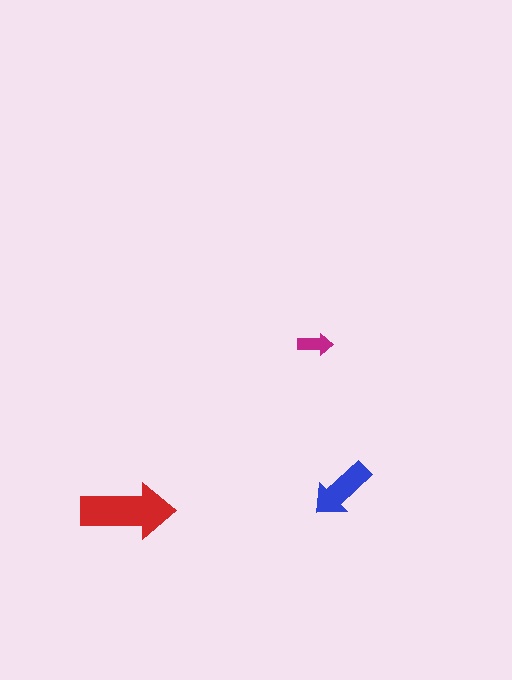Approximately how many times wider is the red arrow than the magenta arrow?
About 2.5 times wider.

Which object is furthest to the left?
The red arrow is leftmost.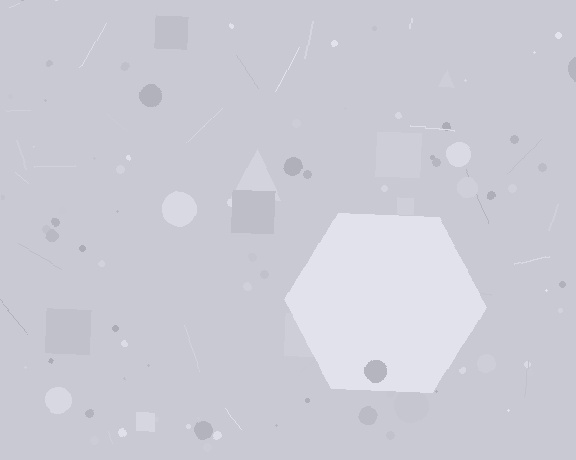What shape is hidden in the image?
A hexagon is hidden in the image.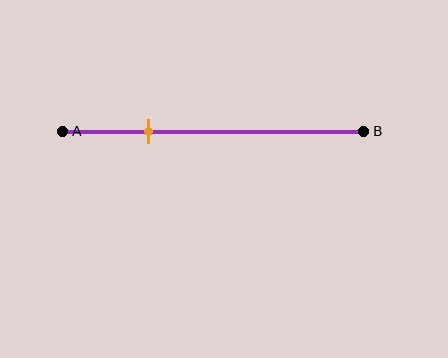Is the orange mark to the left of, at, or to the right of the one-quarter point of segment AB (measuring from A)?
The orange mark is to the right of the one-quarter point of segment AB.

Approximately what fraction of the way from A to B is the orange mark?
The orange mark is approximately 30% of the way from A to B.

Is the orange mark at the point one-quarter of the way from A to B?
No, the mark is at about 30% from A, not at the 25% one-quarter point.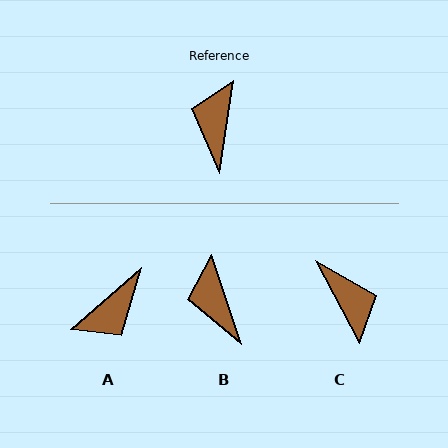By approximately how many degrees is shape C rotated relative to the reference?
Approximately 143 degrees clockwise.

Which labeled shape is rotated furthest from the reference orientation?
C, about 143 degrees away.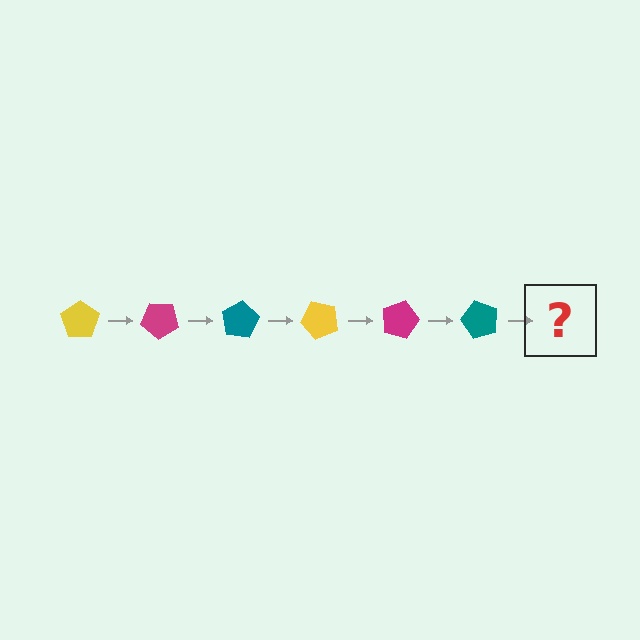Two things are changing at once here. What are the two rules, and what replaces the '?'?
The two rules are that it rotates 40 degrees each step and the color cycles through yellow, magenta, and teal. The '?' should be a yellow pentagon, rotated 240 degrees from the start.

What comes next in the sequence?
The next element should be a yellow pentagon, rotated 240 degrees from the start.